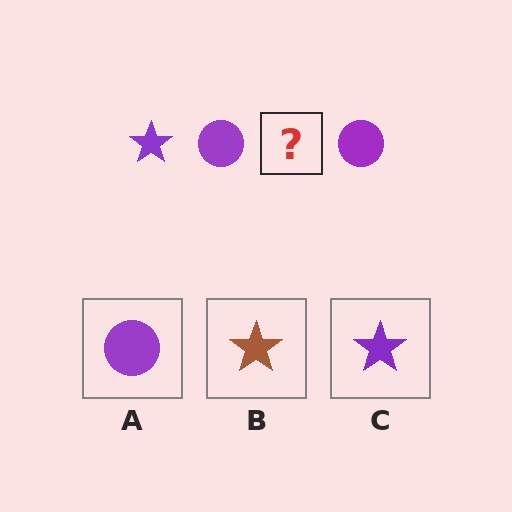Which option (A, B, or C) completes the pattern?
C.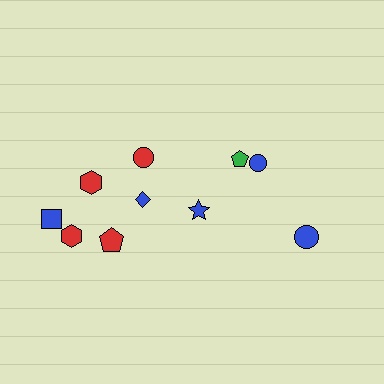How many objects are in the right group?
There are 4 objects.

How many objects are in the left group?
There are 6 objects.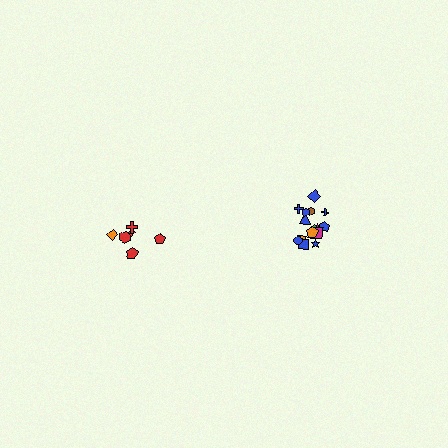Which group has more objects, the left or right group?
The right group.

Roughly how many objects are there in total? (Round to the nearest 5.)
Roughly 20 objects in total.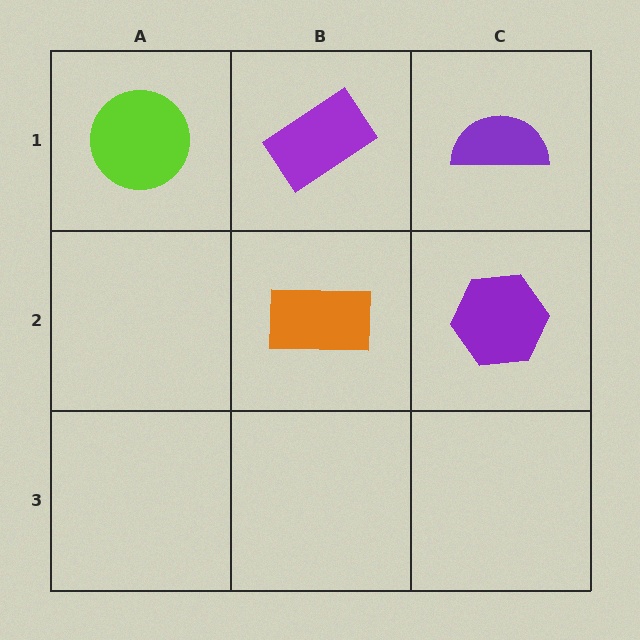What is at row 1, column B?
A purple rectangle.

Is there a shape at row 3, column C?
No, that cell is empty.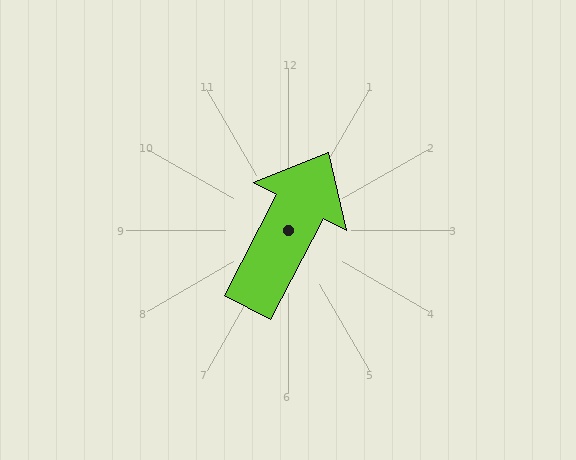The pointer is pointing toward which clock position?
Roughly 1 o'clock.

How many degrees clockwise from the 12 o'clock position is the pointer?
Approximately 27 degrees.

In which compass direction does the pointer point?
Northeast.